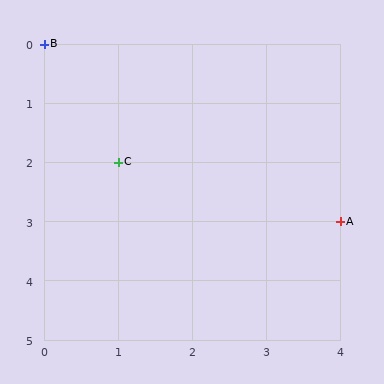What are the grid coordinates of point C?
Point C is at grid coordinates (1, 2).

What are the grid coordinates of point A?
Point A is at grid coordinates (4, 3).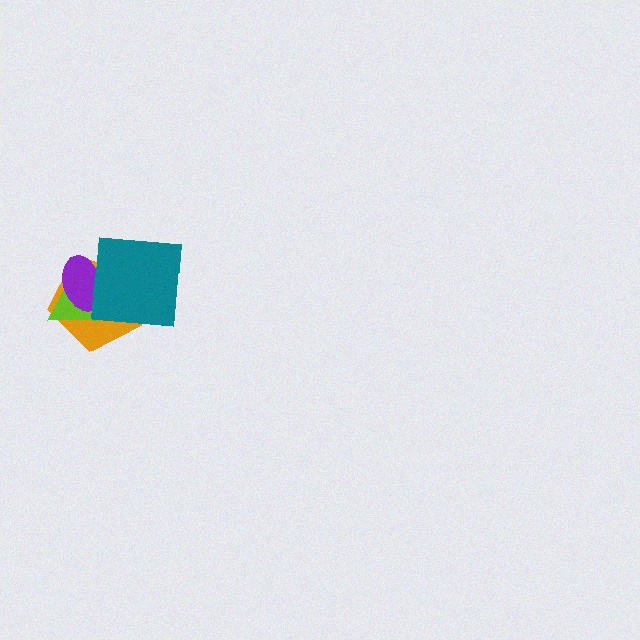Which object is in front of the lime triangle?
The purple ellipse is in front of the lime triangle.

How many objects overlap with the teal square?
2 objects overlap with the teal square.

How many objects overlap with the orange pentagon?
3 objects overlap with the orange pentagon.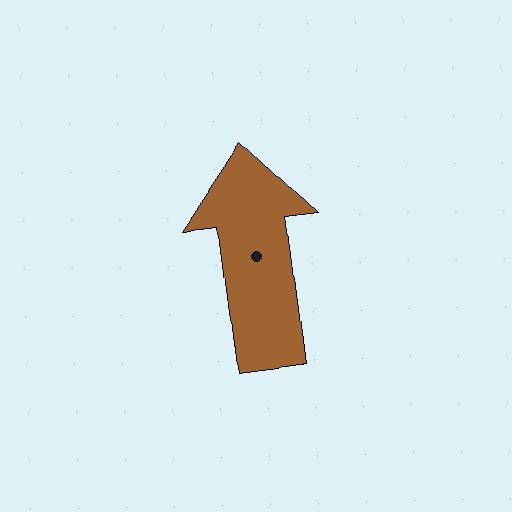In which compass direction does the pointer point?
North.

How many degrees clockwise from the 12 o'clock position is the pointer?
Approximately 353 degrees.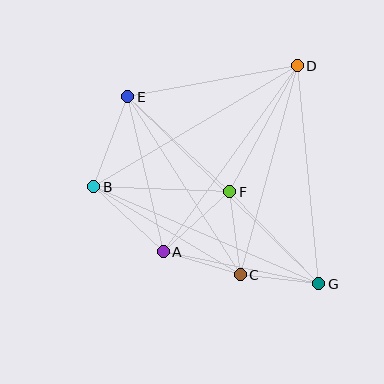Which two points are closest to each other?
Points C and G are closest to each other.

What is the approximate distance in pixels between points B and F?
The distance between B and F is approximately 136 pixels.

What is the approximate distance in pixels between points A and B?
The distance between A and B is approximately 95 pixels.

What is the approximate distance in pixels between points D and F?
The distance between D and F is approximately 143 pixels.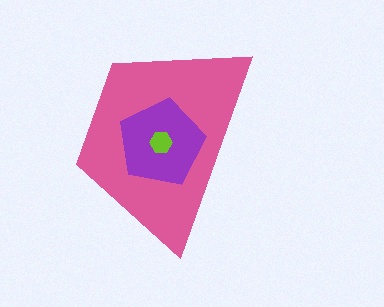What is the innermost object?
The lime hexagon.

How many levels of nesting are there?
3.